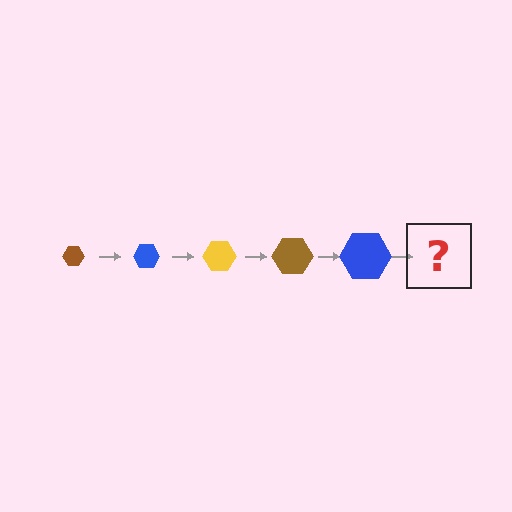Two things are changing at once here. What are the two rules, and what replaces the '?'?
The two rules are that the hexagon grows larger each step and the color cycles through brown, blue, and yellow. The '?' should be a yellow hexagon, larger than the previous one.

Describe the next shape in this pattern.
It should be a yellow hexagon, larger than the previous one.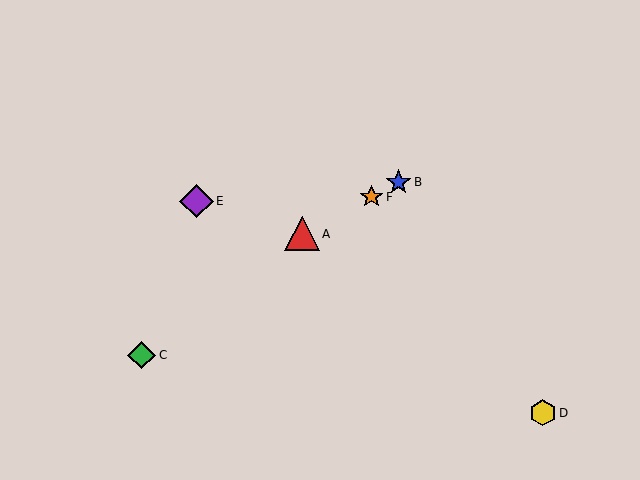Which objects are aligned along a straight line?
Objects A, B, F are aligned along a straight line.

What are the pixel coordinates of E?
Object E is at (197, 201).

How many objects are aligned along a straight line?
3 objects (A, B, F) are aligned along a straight line.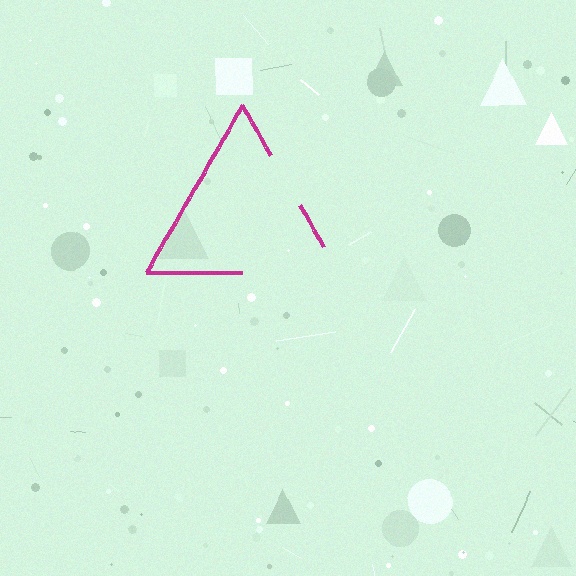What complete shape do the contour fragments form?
The contour fragments form a triangle.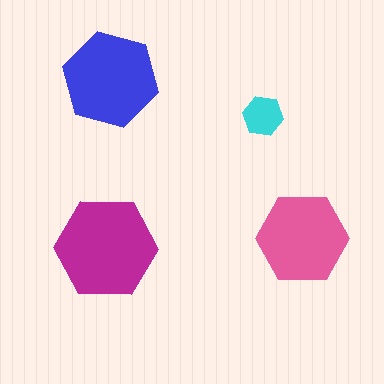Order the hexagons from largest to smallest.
the magenta one, the blue one, the pink one, the cyan one.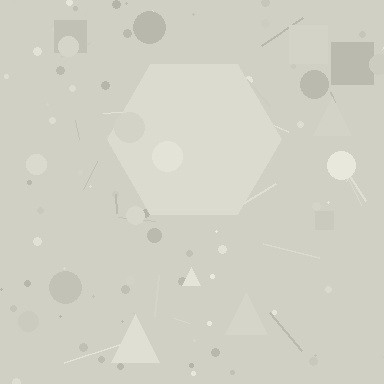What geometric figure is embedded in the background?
A hexagon is embedded in the background.